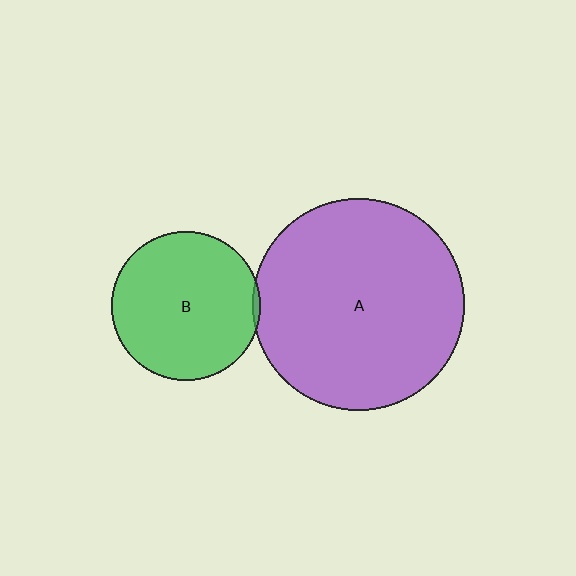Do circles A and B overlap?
Yes.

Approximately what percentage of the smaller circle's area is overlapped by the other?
Approximately 5%.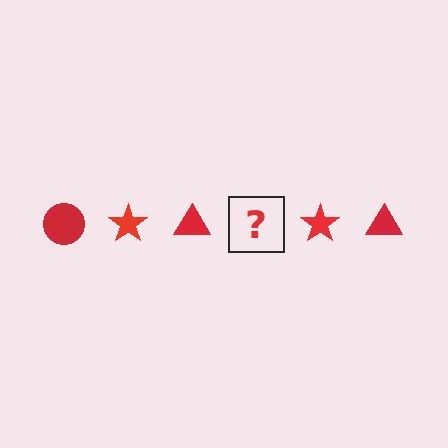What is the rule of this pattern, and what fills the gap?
The rule is that the pattern cycles through circle, star, triangle shapes in red. The gap should be filled with a red circle.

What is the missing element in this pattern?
The missing element is a red circle.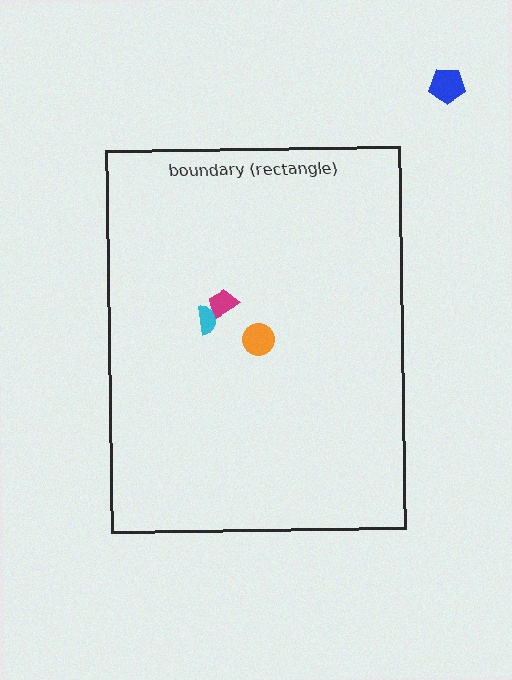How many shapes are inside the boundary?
3 inside, 1 outside.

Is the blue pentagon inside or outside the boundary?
Outside.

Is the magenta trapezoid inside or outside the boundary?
Inside.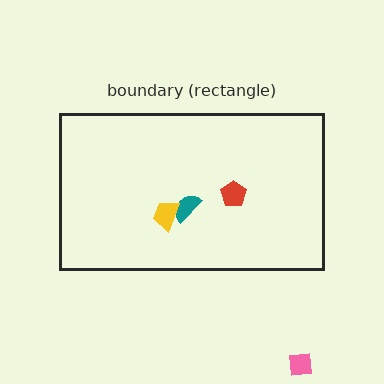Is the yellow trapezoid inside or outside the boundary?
Inside.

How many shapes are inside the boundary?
3 inside, 1 outside.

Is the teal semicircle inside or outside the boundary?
Inside.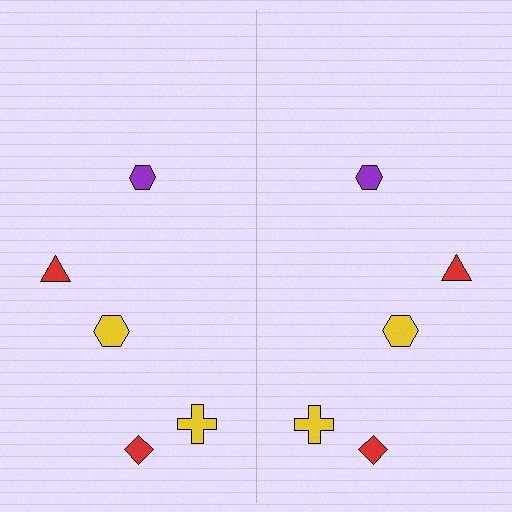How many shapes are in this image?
There are 10 shapes in this image.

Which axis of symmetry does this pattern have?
The pattern has a vertical axis of symmetry running through the center of the image.